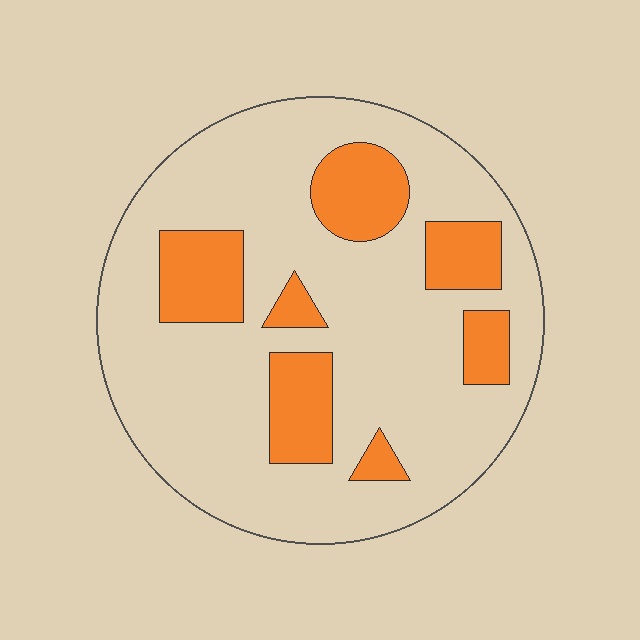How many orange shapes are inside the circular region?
7.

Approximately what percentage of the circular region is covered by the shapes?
Approximately 20%.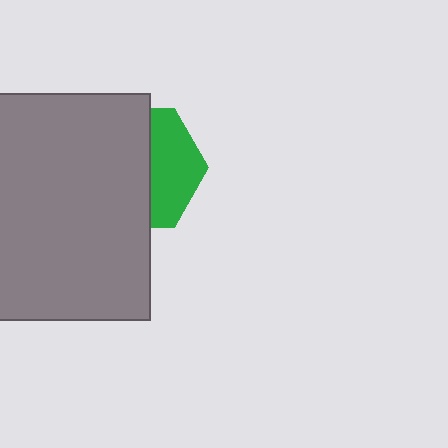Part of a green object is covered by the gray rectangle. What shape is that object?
It is a hexagon.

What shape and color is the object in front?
The object in front is a gray rectangle.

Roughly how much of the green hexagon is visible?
A small part of it is visible (roughly 39%).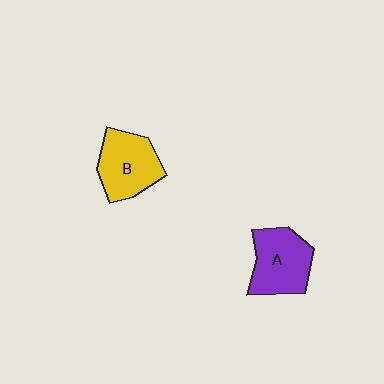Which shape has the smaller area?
Shape B (yellow).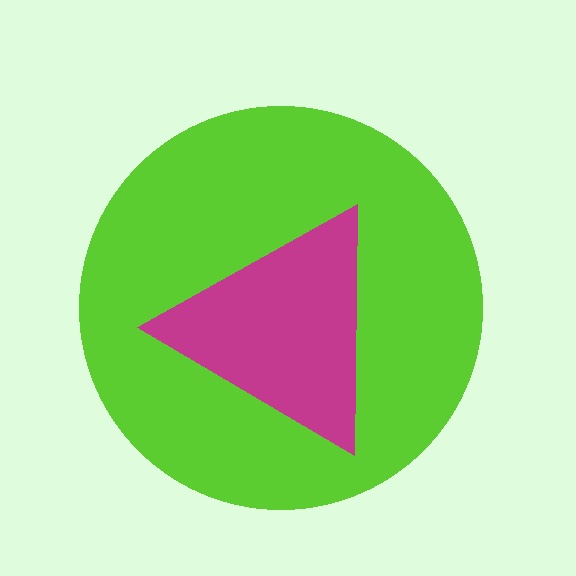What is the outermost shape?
The lime circle.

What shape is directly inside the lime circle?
The magenta triangle.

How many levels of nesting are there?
2.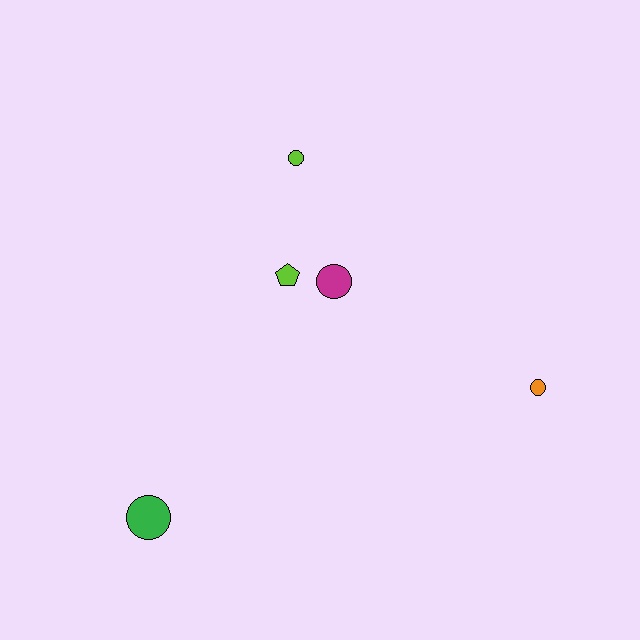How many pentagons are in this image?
There is 1 pentagon.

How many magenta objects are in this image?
There is 1 magenta object.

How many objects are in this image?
There are 5 objects.